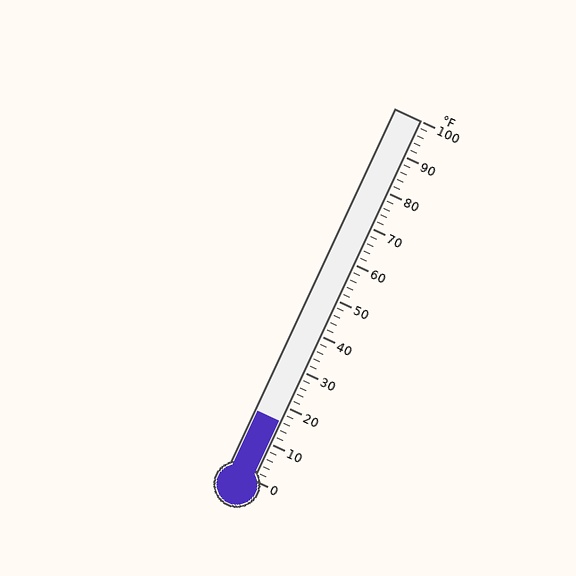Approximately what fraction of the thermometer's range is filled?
The thermometer is filled to approximately 15% of its range.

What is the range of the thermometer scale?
The thermometer scale ranges from 0°F to 100°F.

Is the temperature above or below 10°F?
The temperature is above 10°F.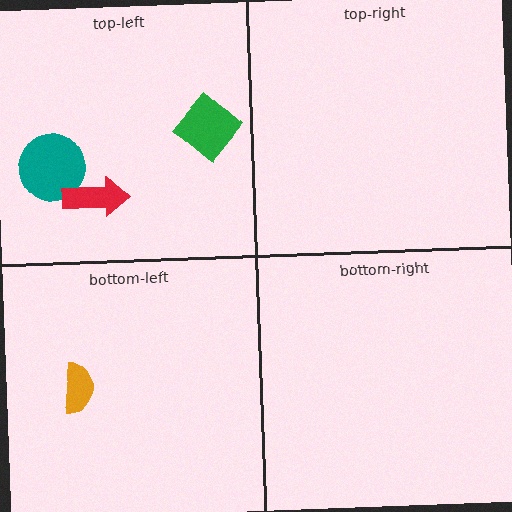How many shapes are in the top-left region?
3.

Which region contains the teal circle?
The top-left region.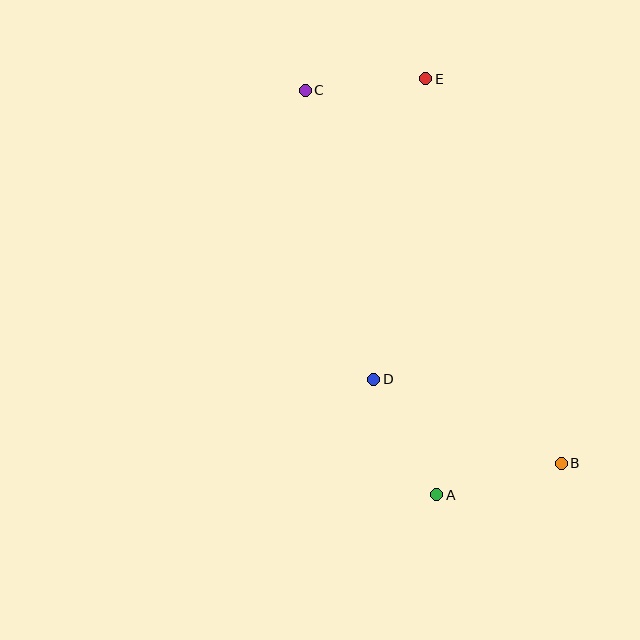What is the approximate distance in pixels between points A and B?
The distance between A and B is approximately 128 pixels.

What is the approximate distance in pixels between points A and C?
The distance between A and C is approximately 425 pixels.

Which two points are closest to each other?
Points C and E are closest to each other.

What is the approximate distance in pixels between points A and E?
The distance between A and E is approximately 416 pixels.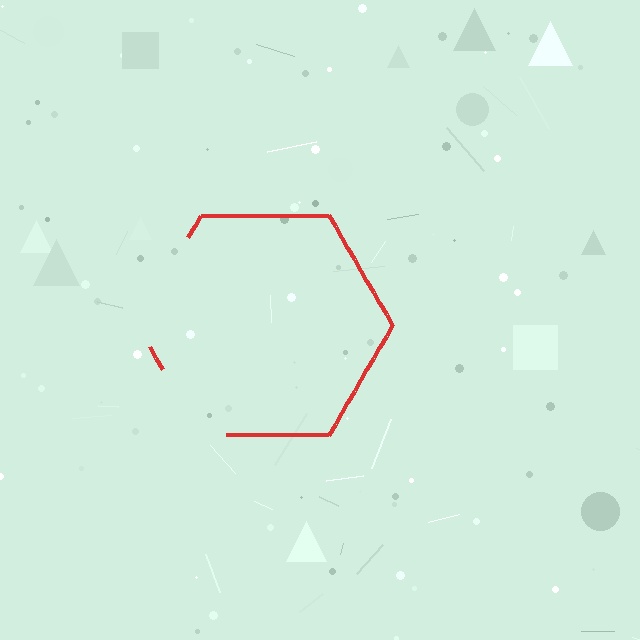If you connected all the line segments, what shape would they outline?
They would outline a hexagon.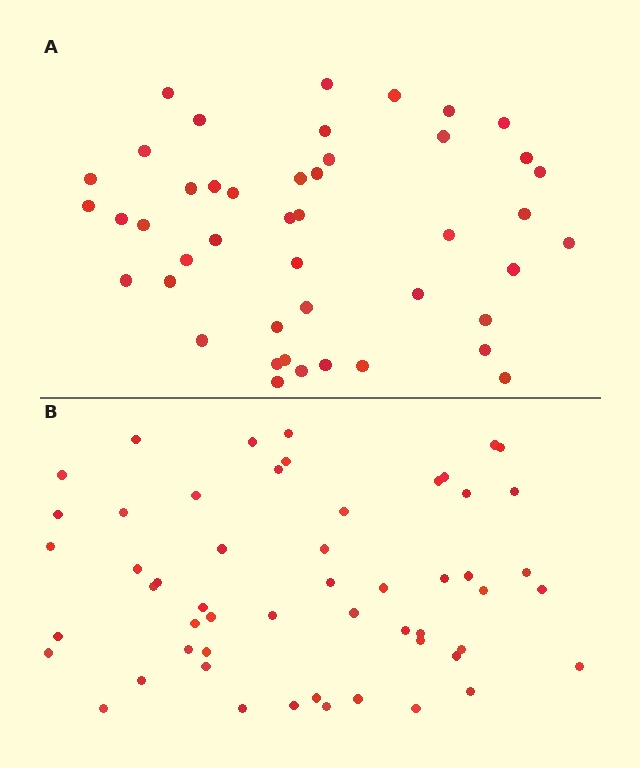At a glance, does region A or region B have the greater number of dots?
Region B (the bottom region) has more dots.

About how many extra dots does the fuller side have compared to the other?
Region B has roughly 8 or so more dots than region A.